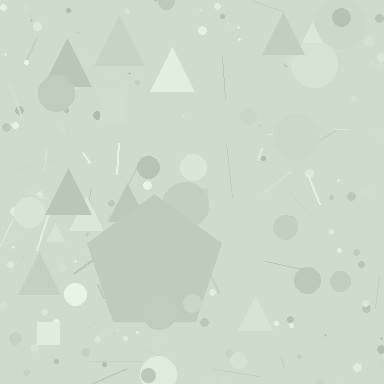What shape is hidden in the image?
A pentagon is hidden in the image.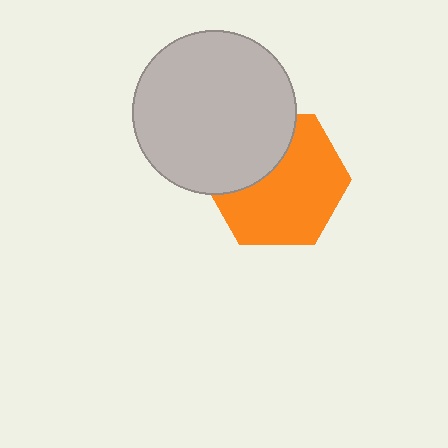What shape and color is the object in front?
The object in front is a light gray circle.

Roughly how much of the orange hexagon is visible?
Most of it is visible (roughly 66%).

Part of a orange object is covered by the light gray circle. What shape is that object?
It is a hexagon.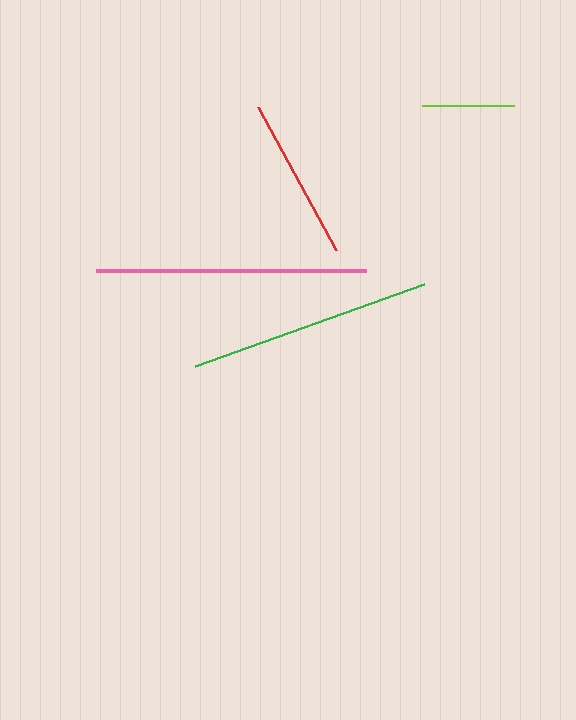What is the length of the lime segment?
The lime segment is approximately 93 pixels long.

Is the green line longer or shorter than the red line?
The green line is longer than the red line.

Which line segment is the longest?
The pink line is the longest at approximately 271 pixels.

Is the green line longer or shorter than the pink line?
The pink line is longer than the green line.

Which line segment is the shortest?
The lime line is the shortest at approximately 93 pixels.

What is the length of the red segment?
The red segment is approximately 163 pixels long.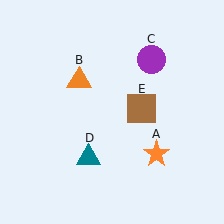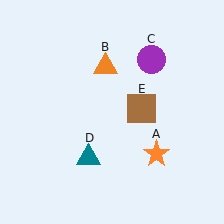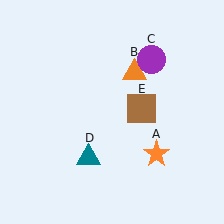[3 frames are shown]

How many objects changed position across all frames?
1 object changed position: orange triangle (object B).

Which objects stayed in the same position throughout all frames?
Orange star (object A) and purple circle (object C) and teal triangle (object D) and brown square (object E) remained stationary.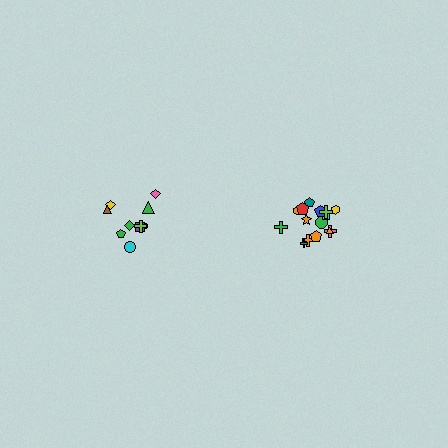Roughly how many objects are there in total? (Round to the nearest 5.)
Roughly 25 objects in total.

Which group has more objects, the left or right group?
The right group.